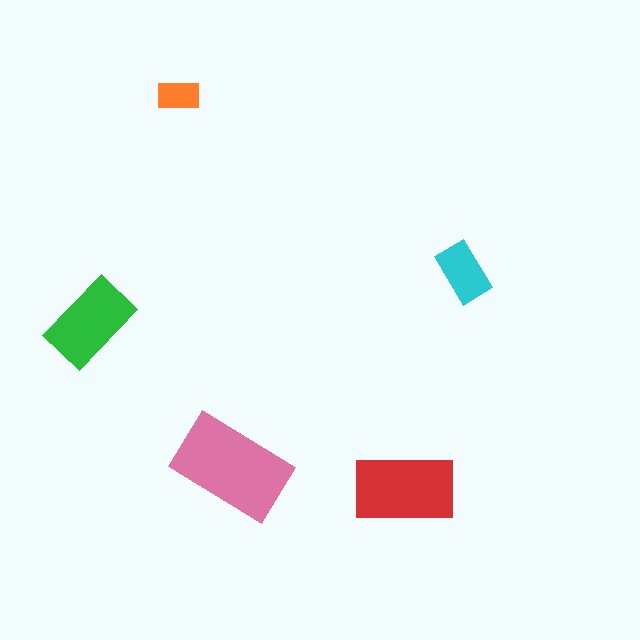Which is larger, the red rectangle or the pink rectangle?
The pink one.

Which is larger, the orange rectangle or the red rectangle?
The red one.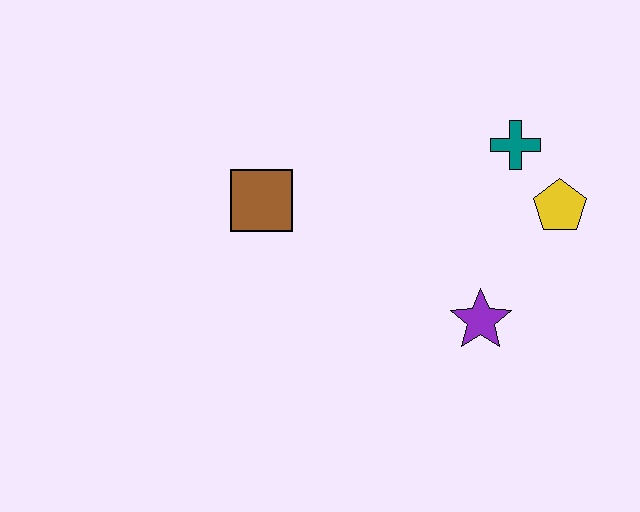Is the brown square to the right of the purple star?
No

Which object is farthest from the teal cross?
The brown square is farthest from the teal cross.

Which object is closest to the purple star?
The yellow pentagon is closest to the purple star.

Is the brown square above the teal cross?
No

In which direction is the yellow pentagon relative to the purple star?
The yellow pentagon is above the purple star.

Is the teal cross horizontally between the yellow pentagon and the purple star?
Yes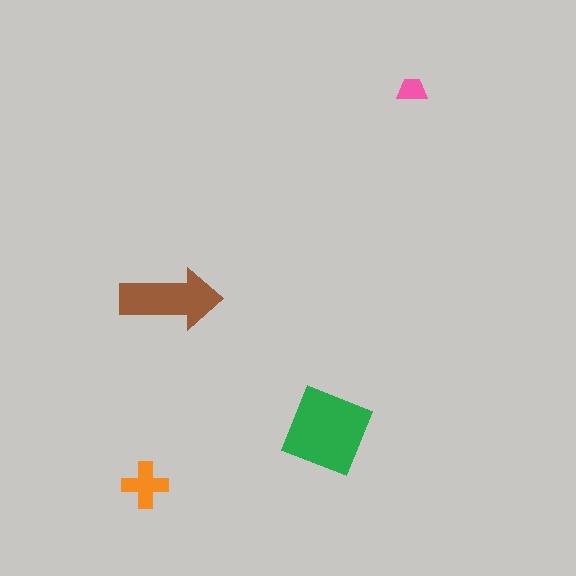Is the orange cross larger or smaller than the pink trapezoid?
Larger.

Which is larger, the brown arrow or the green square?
The green square.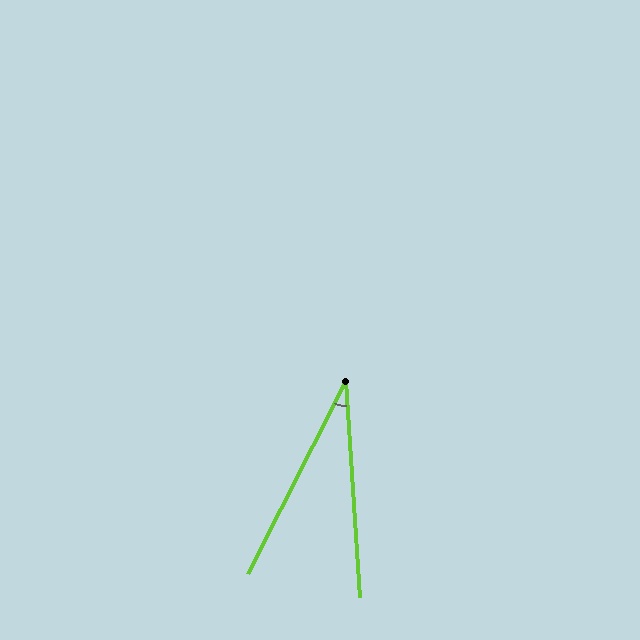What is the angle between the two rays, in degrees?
Approximately 31 degrees.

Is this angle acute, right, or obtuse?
It is acute.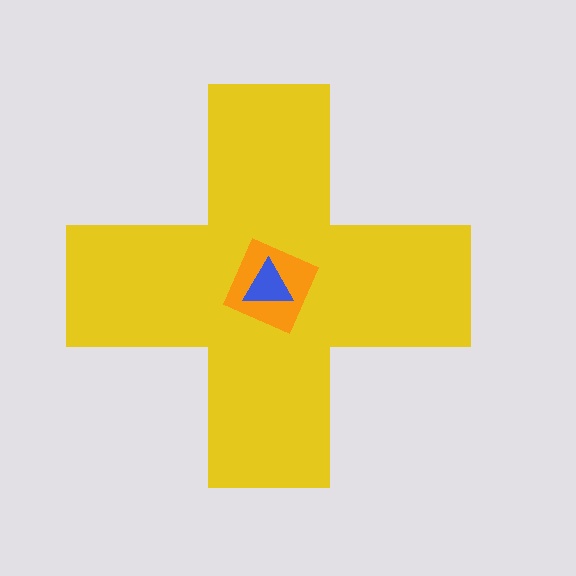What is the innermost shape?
The blue triangle.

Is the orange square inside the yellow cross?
Yes.